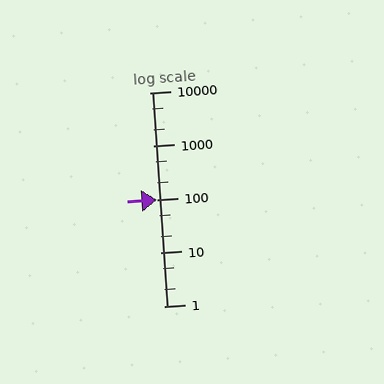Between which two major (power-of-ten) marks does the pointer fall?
The pointer is between 100 and 1000.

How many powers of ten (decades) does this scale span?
The scale spans 4 decades, from 1 to 10000.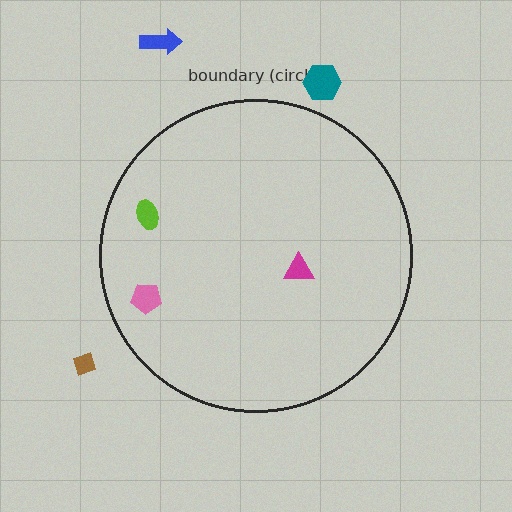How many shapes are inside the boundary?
3 inside, 3 outside.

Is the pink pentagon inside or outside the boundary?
Inside.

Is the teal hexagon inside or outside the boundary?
Outside.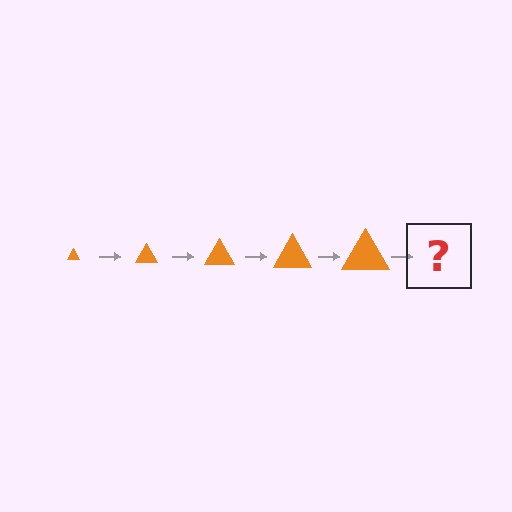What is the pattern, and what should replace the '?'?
The pattern is that the triangle gets progressively larger each step. The '?' should be an orange triangle, larger than the previous one.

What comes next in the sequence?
The next element should be an orange triangle, larger than the previous one.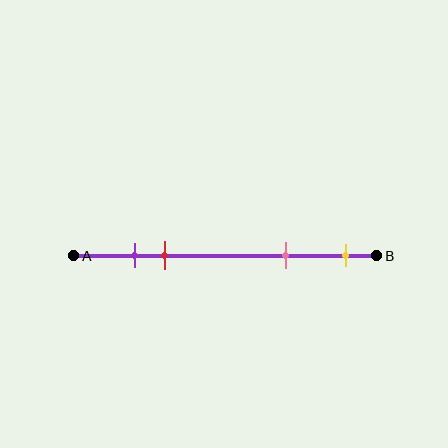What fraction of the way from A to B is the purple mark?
The purple mark is approximately 20% (0.2) of the way from A to B.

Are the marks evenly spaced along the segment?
No, the marks are not evenly spaced.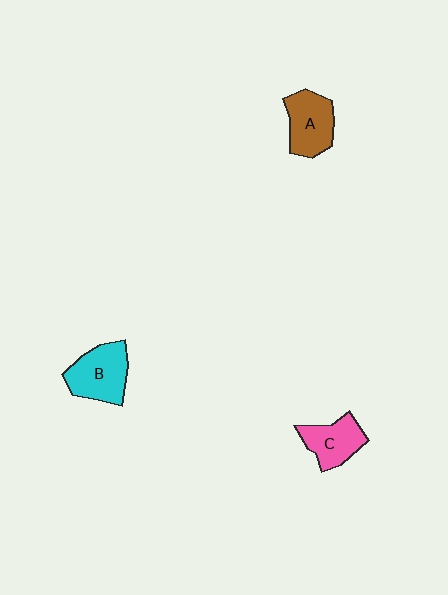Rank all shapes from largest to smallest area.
From largest to smallest: B (cyan), A (brown), C (pink).